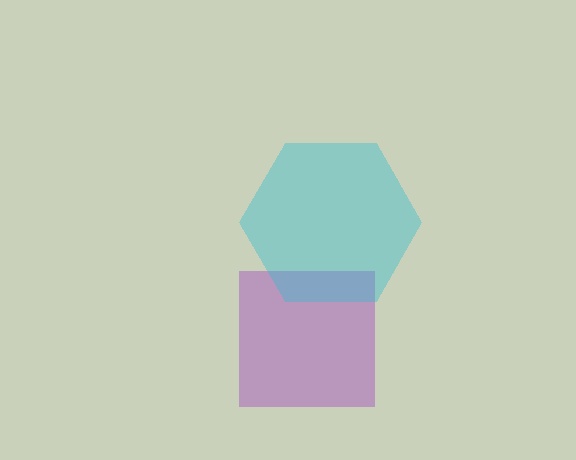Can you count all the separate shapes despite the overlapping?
Yes, there are 2 separate shapes.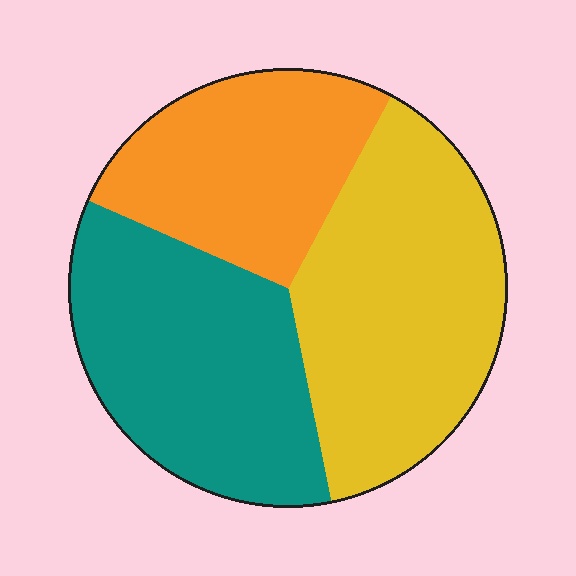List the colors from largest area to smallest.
From largest to smallest: yellow, teal, orange.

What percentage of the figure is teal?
Teal takes up between a third and a half of the figure.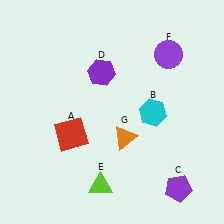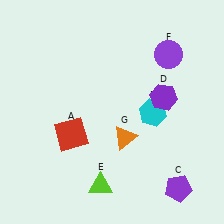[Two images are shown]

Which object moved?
The purple hexagon (D) moved right.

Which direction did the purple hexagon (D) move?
The purple hexagon (D) moved right.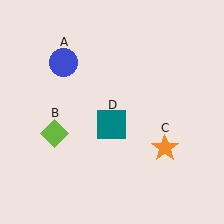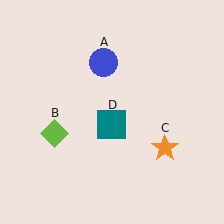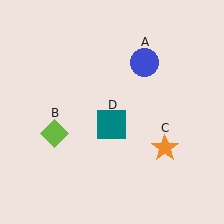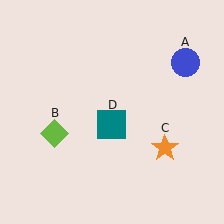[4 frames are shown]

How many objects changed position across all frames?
1 object changed position: blue circle (object A).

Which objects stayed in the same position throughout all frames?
Lime diamond (object B) and orange star (object C) and teal square (object D) remained stationary.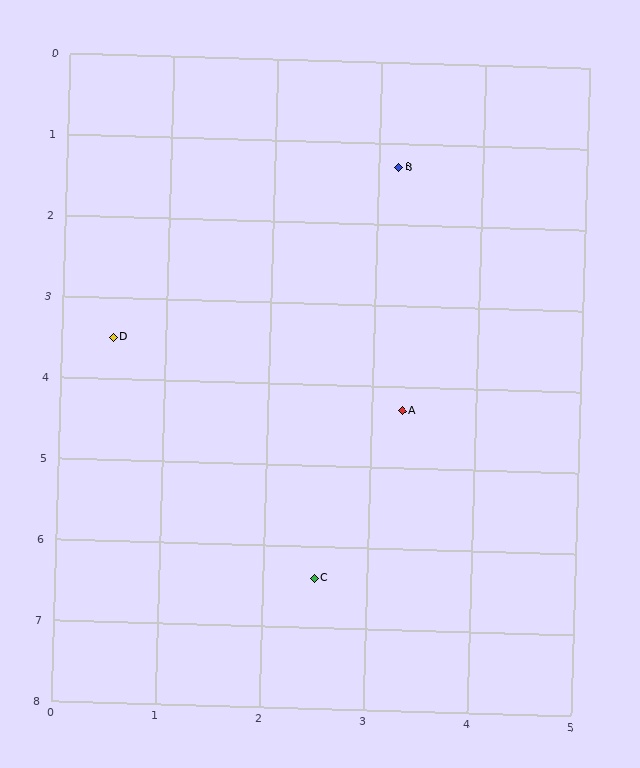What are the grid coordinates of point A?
Point A is at approximately (3.3, 4.3).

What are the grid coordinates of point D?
Point D is at approximately (0.5, 3.5).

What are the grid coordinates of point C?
Point C is at approximately (2.5, 6.4).